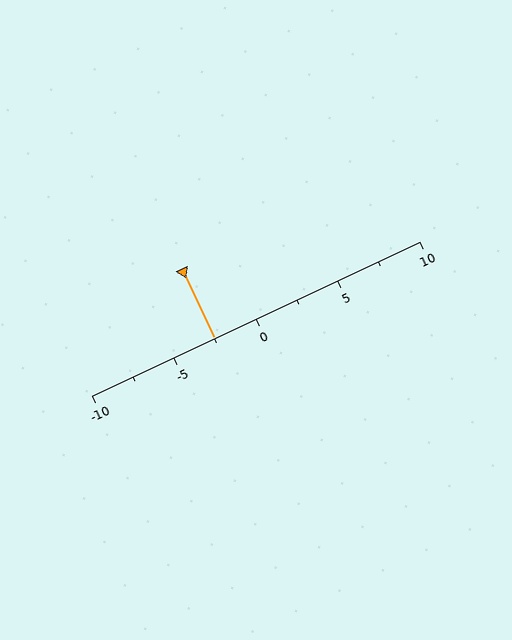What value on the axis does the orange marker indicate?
The marker indicates approximately -2.5.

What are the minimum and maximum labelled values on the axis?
The axis runs from -10 to 10.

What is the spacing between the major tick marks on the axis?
The major ticks are spaced 5 apart.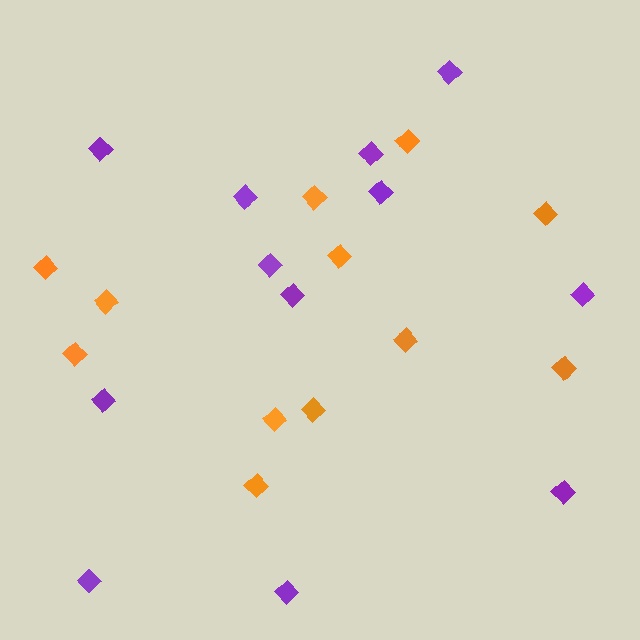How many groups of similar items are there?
There are 2 groups: one group of orange diamonds (12) and one group of purple diamonds (12).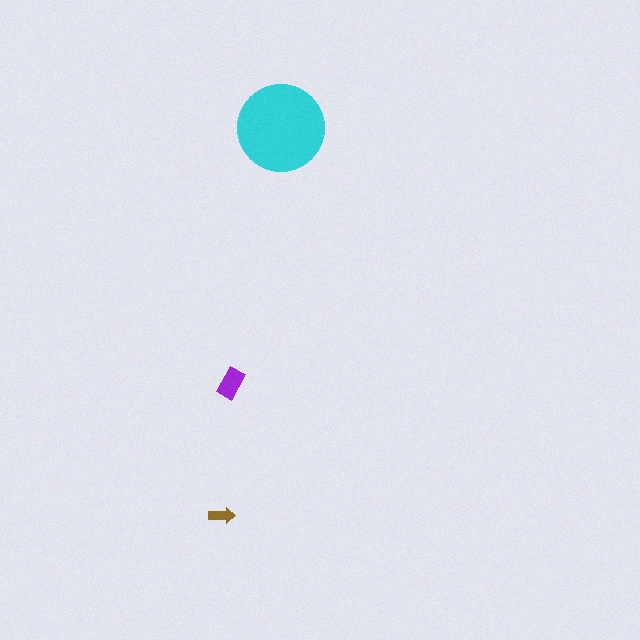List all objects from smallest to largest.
The brown arrow, the purple rectangle, the cyan circle.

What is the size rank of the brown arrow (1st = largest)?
3rd.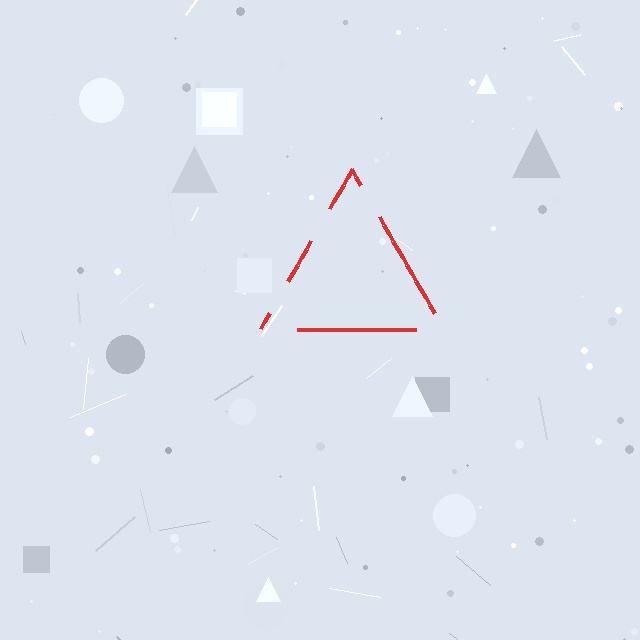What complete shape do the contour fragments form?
The contour fragments form a triangle.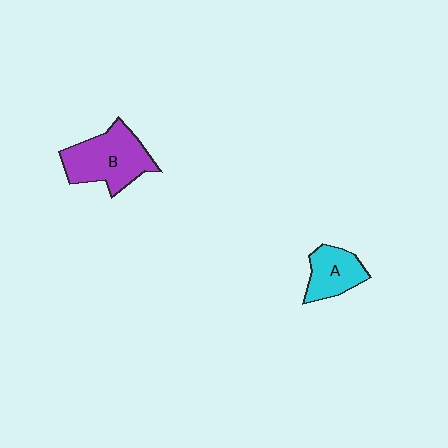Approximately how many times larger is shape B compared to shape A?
Approximately 1.7 times.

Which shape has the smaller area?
Shape A (cyan).